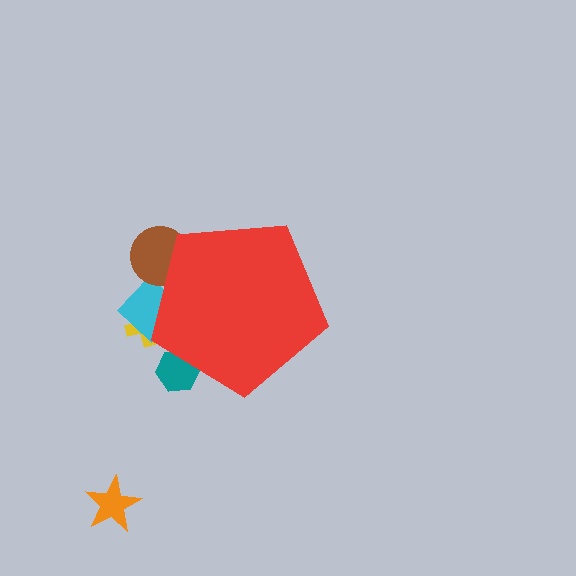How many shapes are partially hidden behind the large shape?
4 shapes are partially hidden.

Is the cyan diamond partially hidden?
Yes, the cyan diamond is partially hidden behind the red pentagon.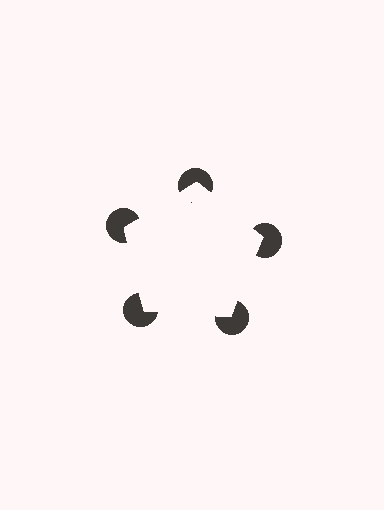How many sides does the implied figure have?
5 sides.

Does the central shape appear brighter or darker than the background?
It typically appears slightly brighter than the background, even though no actual brightness change is drawn.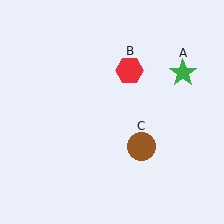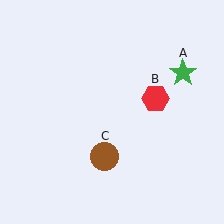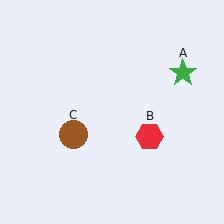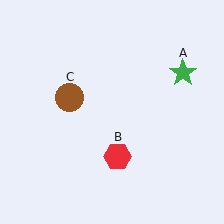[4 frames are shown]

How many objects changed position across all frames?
2 objects changed position: red hexagon (object B), brown circle (object C).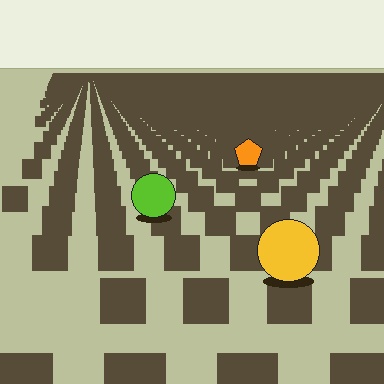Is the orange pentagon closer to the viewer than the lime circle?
No. The lime circle is closer — you can tell from the texture gradient: the ground texture is coarser near it.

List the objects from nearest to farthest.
From nearest to farthest: the yellow circle, the lime circle, the orange pentagon.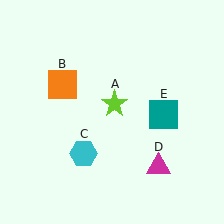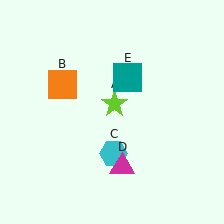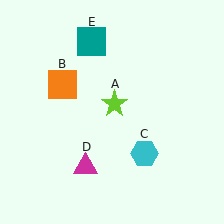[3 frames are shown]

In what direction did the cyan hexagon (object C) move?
The cyan hexagon (object C) moved right.